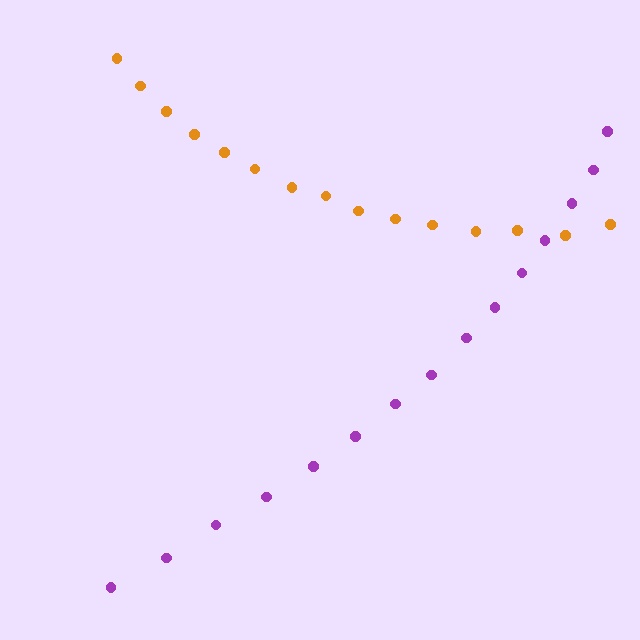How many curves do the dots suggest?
There are 2 distinct paths.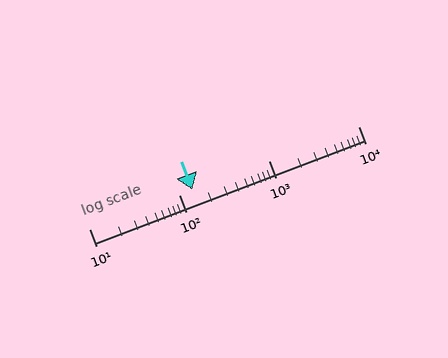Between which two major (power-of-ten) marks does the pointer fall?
The pointer is between 100 and 1000.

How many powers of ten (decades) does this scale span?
The scale spans 3 decades, from 10 to 10000.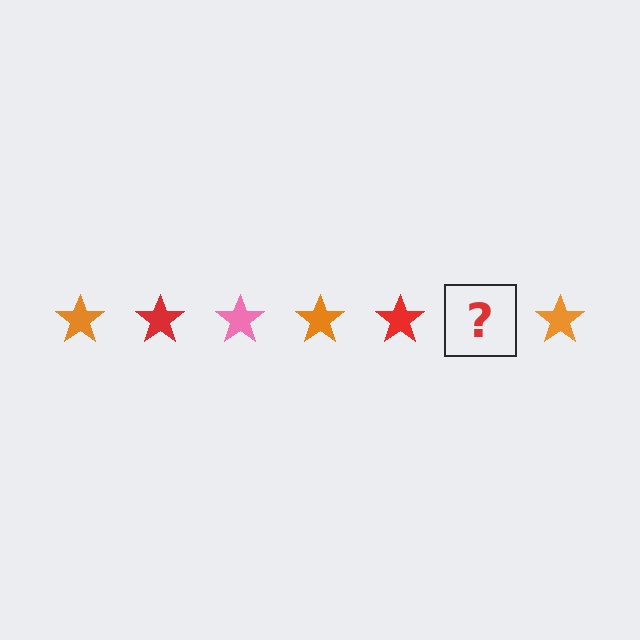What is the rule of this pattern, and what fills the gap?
The rule is that the pattern cycles through orange, red, pink stars. The gap should be filled with a pink star.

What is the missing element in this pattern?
The missing element is a pink star.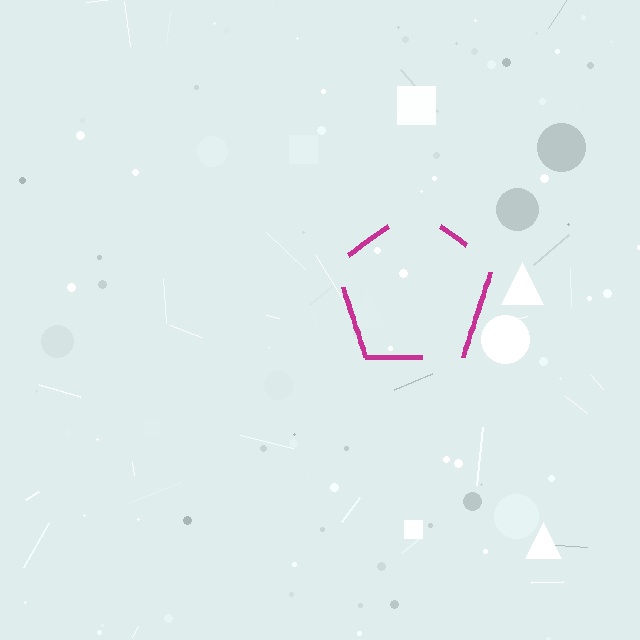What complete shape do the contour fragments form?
The contour fragments form a pentagon.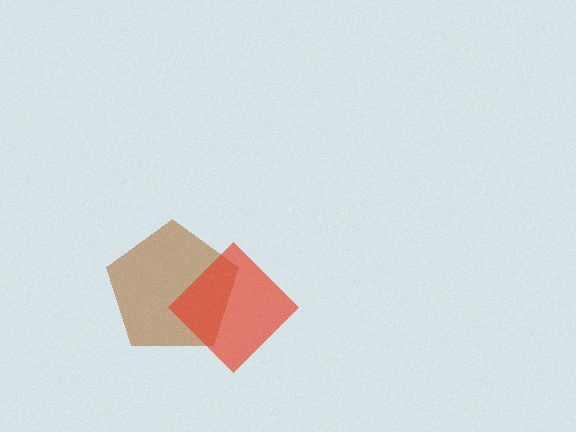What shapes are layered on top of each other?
The layered shapes are: a brown pentagon, a red diamond.